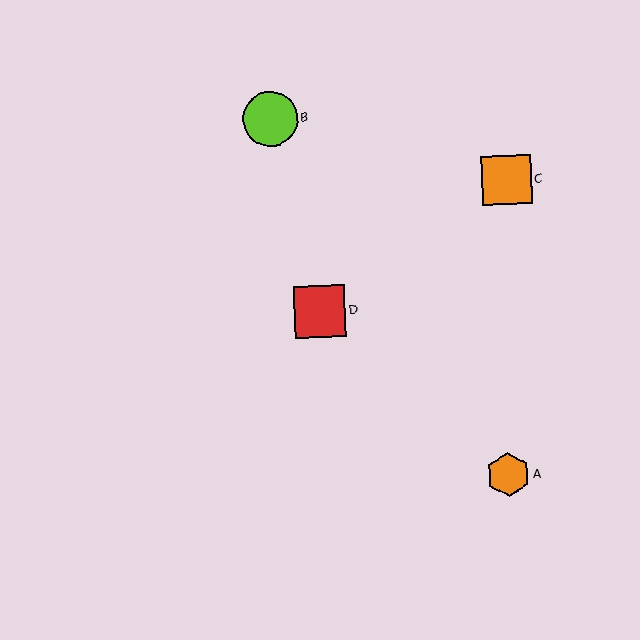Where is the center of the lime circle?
The center of the lime circle is at (270, 119).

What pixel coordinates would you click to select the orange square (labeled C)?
Click at (507, 180) to select the orange square C.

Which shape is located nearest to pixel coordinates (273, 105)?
The lime circle (labeled B) at (270, 119) is nearest to that location.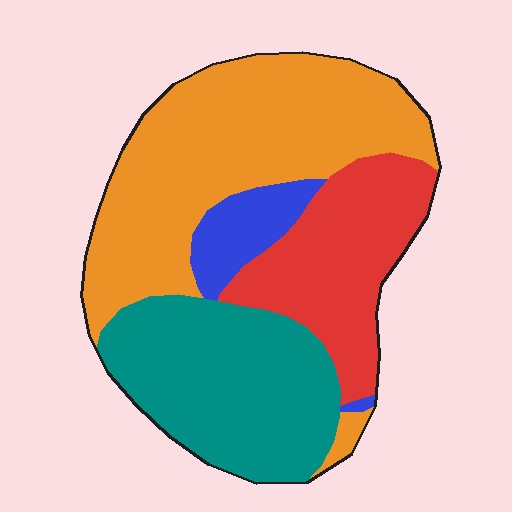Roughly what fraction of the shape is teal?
Teal covers about 30% of the shape.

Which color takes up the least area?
Blue, at roughly 5%.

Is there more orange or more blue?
Orange.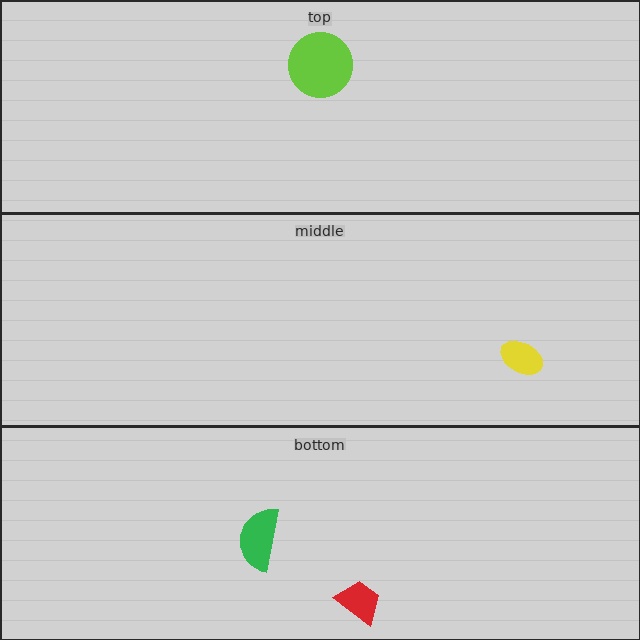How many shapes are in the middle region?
1.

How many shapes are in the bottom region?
2.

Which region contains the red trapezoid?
The bottom region.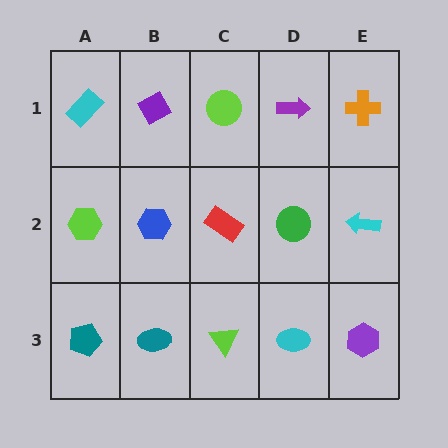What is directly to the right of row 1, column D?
An orange cross.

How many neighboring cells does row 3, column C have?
3.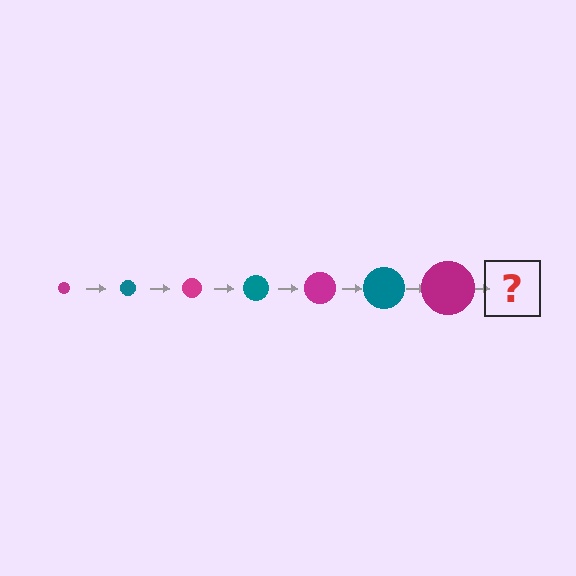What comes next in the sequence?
The next element should be a teal circle, larger than the previous one.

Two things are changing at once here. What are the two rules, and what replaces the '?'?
The two rules are that the circle grows larger each step and the color cycles through magenta and teal. The '?' should be a teal circle, larger than the previous one.